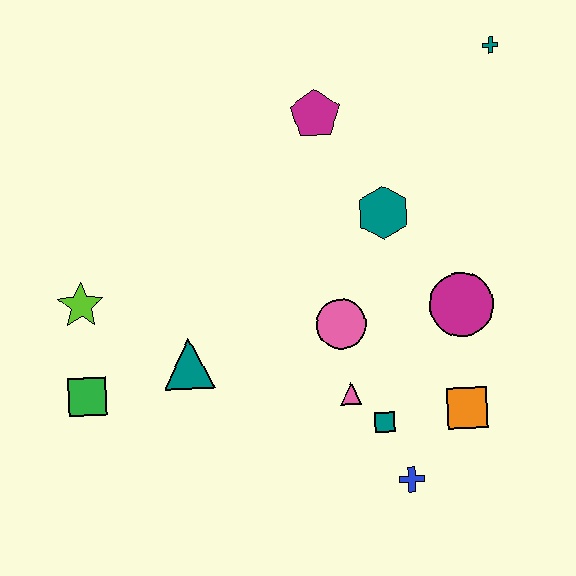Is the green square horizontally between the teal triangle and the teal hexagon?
No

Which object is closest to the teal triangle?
The green square is closest to the teal triangle.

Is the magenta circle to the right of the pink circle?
Yes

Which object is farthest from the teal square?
The teal cross is farthest from the teal square.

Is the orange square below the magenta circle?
Yes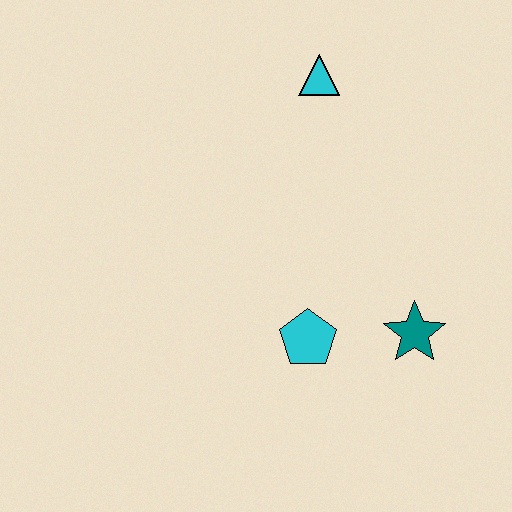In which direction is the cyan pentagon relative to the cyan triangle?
The cyan pentagon is below the cyan triangle.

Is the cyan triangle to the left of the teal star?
Yes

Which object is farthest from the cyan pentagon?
The cyan triangle is farthest from the cyan pentagon.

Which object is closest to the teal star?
The cyan pentagon is closest to the teal star.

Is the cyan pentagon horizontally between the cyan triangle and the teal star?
No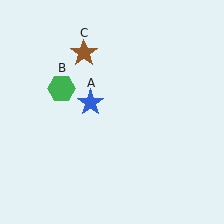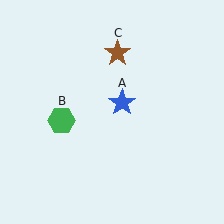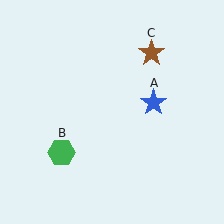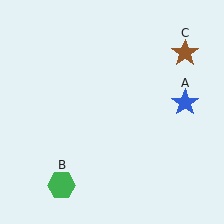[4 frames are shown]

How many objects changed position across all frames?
3 objects changed position: blue star (object A), green hexagon (object B), brown star (object C).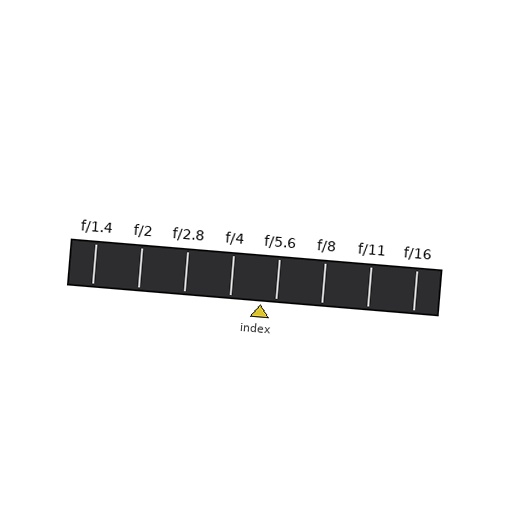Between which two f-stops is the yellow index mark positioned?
The index mark is between f/4 and f/5.6.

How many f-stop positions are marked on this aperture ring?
There are 8 f-stop positions marked.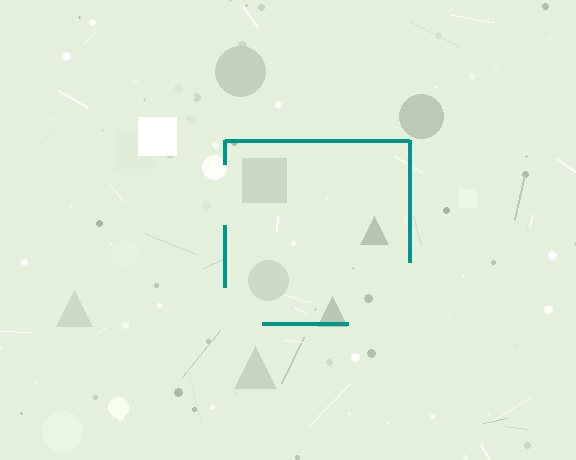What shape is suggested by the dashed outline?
The dashed outline suggests a square.